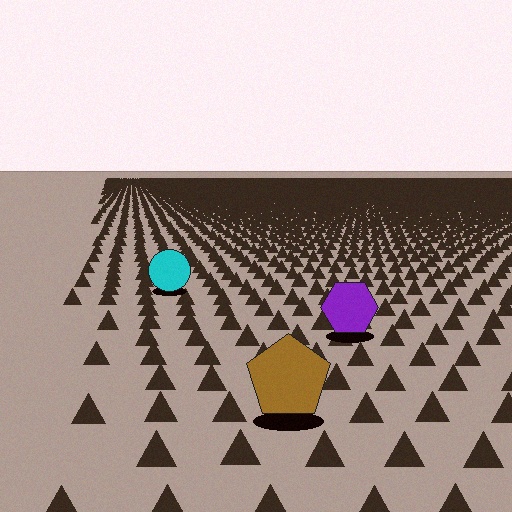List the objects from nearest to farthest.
From nearest to farthest: the brown pentagon, the purple hexagon, the cyan circle.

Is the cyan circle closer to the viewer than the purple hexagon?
No. The purple hexagon is closer — you can tell from the texture gradient: the ground texture is coarser near it.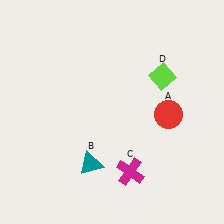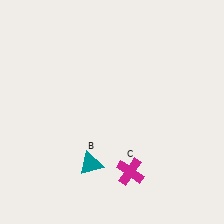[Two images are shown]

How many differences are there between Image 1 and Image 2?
There are 2 differences between the two images.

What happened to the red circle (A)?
The red circle (A) was removed in Image 2. It was in the bottom-right area of Image 1.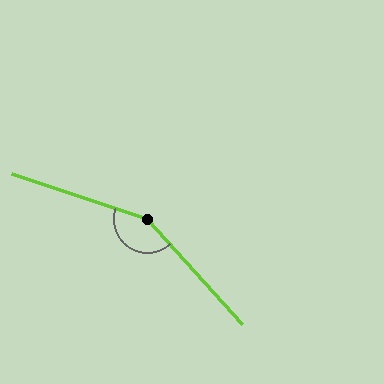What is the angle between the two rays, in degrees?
Approximately 151 degrees.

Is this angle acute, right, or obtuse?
It is obtuse.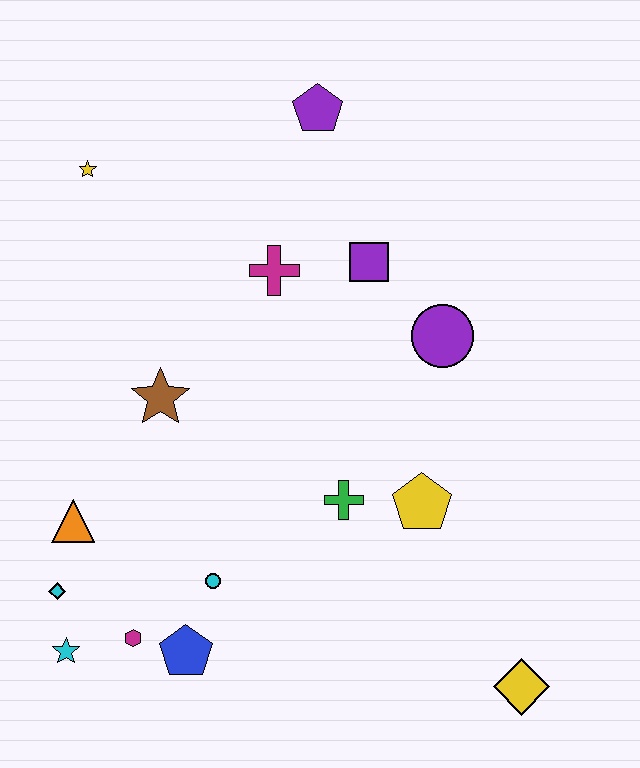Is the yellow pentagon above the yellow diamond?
Yes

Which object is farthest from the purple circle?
The cyan star is farthest from the purple circle.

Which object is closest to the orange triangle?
The cyan diamond is closest to the orange triangle.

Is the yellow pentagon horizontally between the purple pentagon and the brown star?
No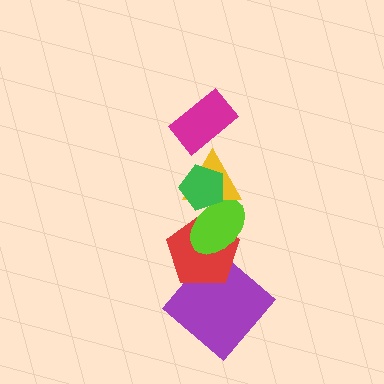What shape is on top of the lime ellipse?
The yellow triangle is on top of the lime ellipse.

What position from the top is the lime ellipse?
The lime ellipse is 4th from the top.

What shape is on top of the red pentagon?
The lime ellipse is on top of the red pentagon.